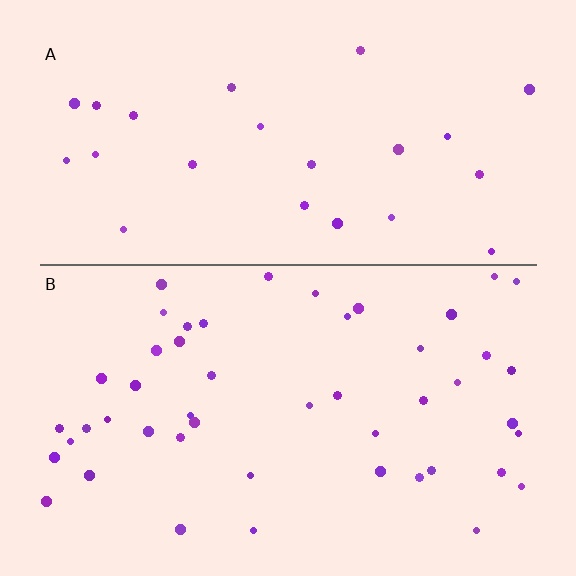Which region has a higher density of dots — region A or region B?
B (the bottom).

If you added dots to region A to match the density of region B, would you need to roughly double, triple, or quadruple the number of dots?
Approximately double.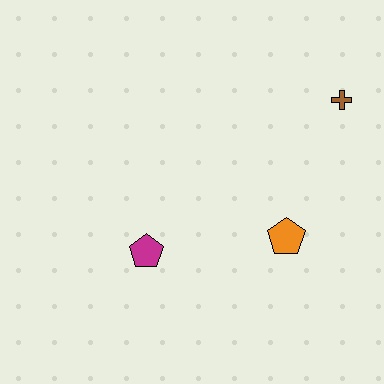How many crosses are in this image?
There is 1 cross.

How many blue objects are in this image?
There are no blue objects.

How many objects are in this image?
There are 3 objects.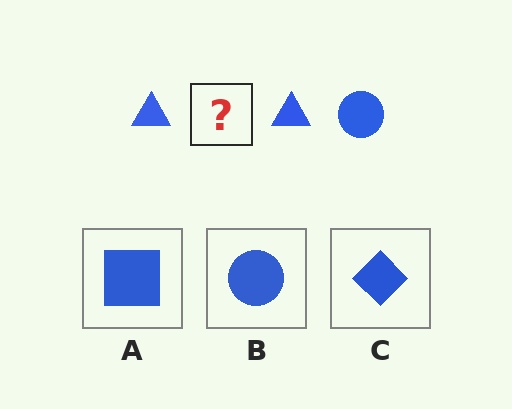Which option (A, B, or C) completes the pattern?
B.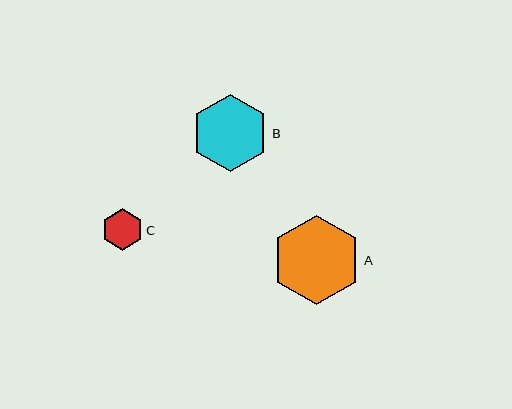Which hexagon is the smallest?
Hexagon C is the smallest with a size of approximately 41 pixels.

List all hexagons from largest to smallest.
From largest to smallest: A, B, C.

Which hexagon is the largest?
Hexagon A is the largest with a size of approximately 89 pixels.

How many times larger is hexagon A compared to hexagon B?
Hexagon A is approximately 1.1 times the size of hexagon B.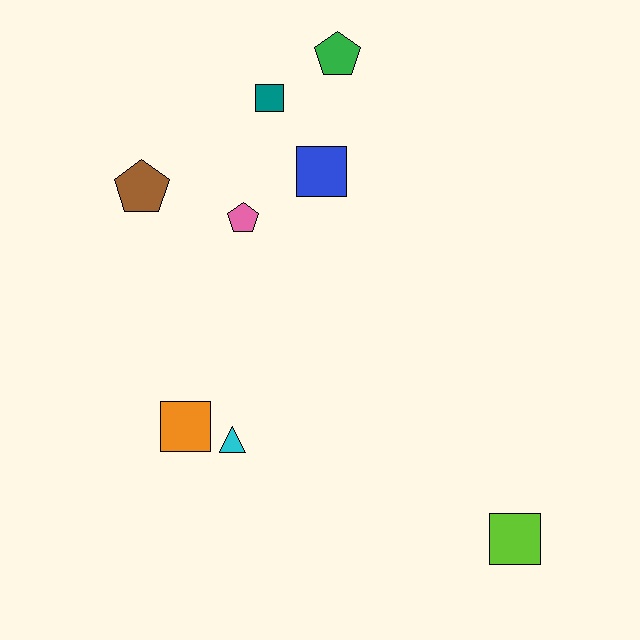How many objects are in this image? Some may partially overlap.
There are 8 objects.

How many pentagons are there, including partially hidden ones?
There are 3 pentagons.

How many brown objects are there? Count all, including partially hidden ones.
There is 1 brown object.